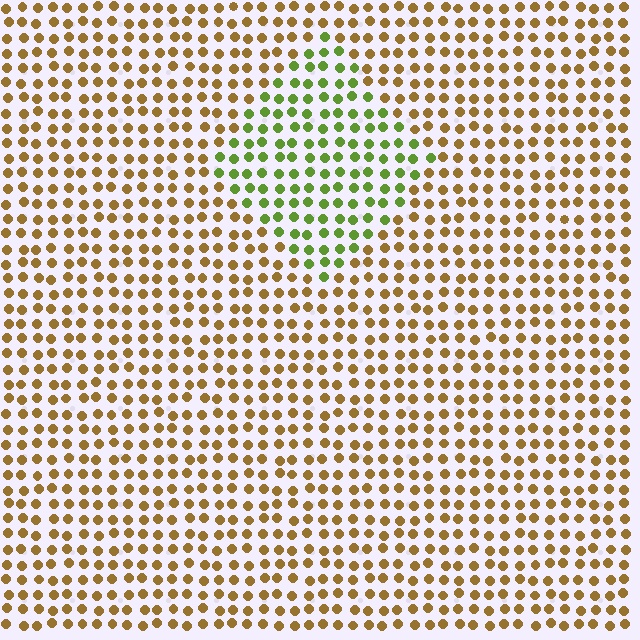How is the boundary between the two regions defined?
The boundary is defined purely by a slight shift in hue (about 55 degrees). Spacing, size, and orientation are identical on both sides.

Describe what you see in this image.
The image is filled with small brown elements in a uniform arrangement. A diamond-shaped region is visible where the elements are tinted to a slightly different hue, forming a subtle color boundary.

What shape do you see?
I see a diamond.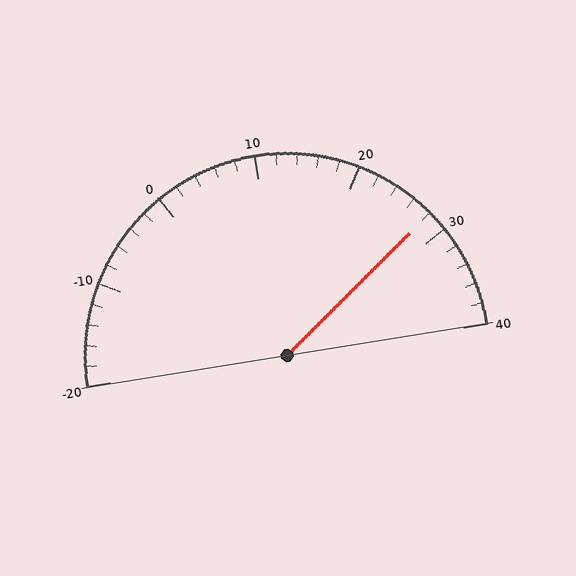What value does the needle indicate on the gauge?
The needle indicates approximately 28.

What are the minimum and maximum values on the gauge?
The gauge ranges from -20 to 40.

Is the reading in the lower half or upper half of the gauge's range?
The reading is in the upper half of the range (-20 to 40).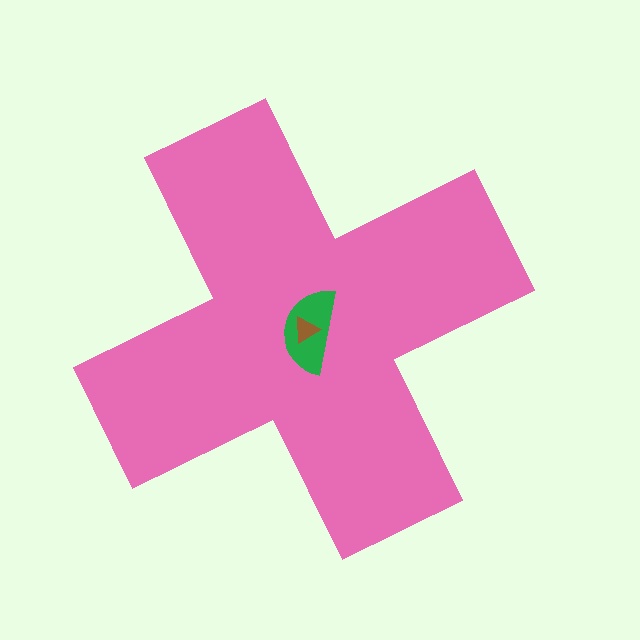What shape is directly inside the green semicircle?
The brown triangle.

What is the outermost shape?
The pink cross.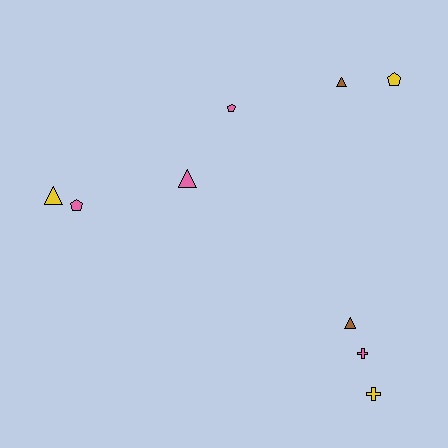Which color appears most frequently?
Pink, with 4 objects.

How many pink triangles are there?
There is 1 pink triangle.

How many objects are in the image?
There are 9 objects.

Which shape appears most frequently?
Triangle, with 4 objects.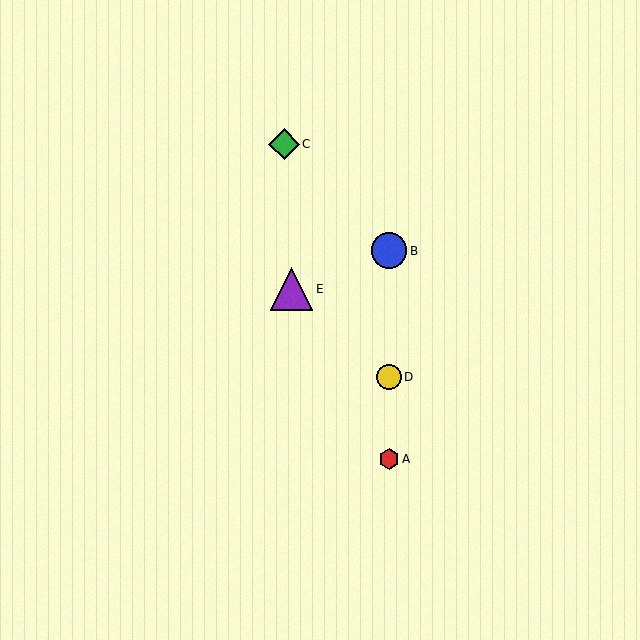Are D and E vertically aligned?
No, D is at x≈389 and E is at x≈292.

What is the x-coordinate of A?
Object A is at x≈389.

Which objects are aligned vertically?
Objects A, B, D are aligned vertically.